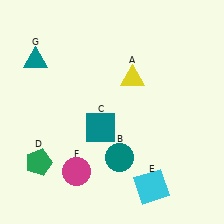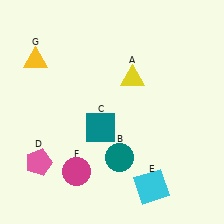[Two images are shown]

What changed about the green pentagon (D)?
In Image 1, D is green. In Image 2, it changed to pink.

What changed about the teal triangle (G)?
In Image 1, G is teal. In Image 2, it changed to yellow.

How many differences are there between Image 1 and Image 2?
There are 2 differences between the two images.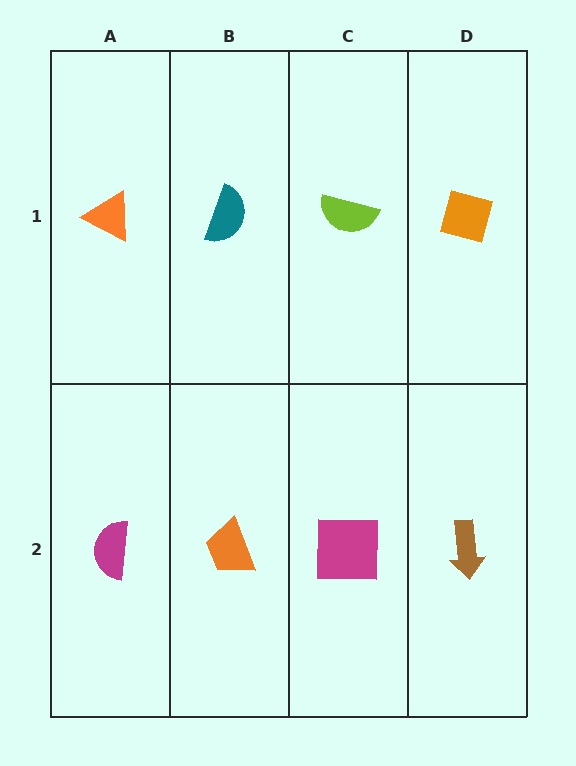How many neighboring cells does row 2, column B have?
3.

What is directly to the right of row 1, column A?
A teal semicircle.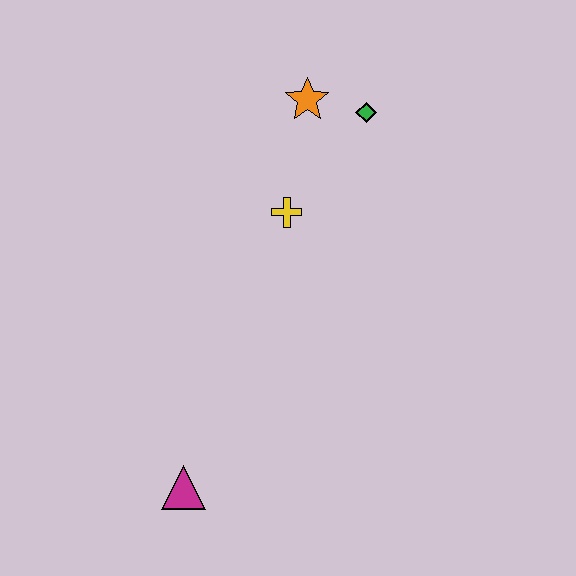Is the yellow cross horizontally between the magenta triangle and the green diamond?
Yes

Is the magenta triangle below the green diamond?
Yes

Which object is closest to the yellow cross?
The orange star is closest to the yellow cross.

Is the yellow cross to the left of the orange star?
Yes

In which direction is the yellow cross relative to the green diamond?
The yellow cross is below the green diamond.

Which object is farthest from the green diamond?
The magenta triangle is farthest from the green diamond.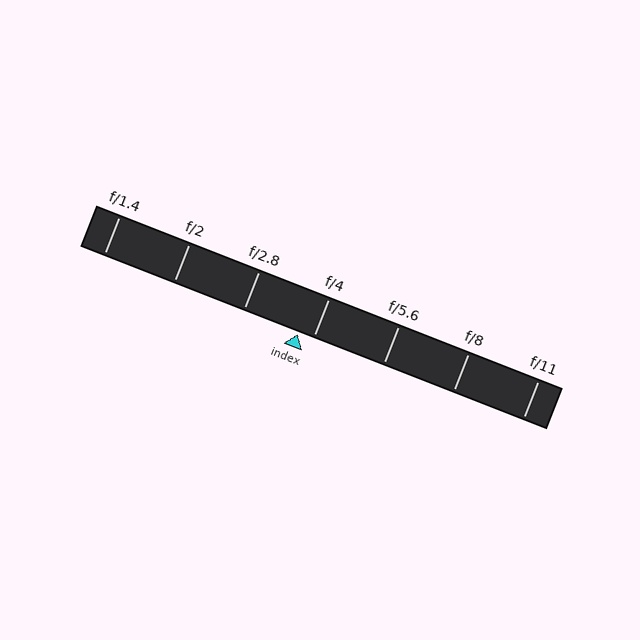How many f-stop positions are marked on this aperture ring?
There are 7 f-stop positions marked.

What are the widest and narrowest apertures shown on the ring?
The widest aperture shown is f/1.4 and the narrowest is f/11.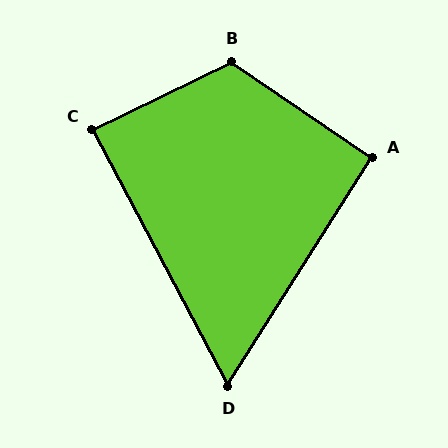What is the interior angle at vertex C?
Approximately 88 degrees (approximately right).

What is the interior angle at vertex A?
Approximately 92 degrees (approximately right).